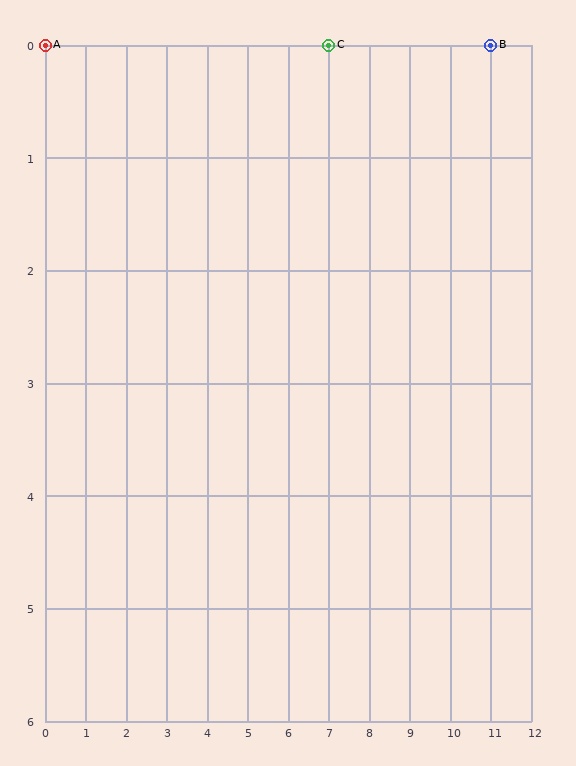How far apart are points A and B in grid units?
Points A and B are 11 columns apart.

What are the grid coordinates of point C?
Point C is at grid coordinates (7, 0).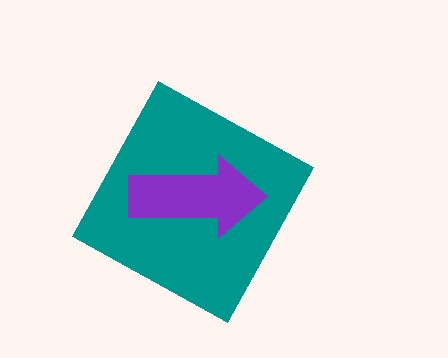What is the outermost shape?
The teal diamond.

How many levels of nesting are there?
2.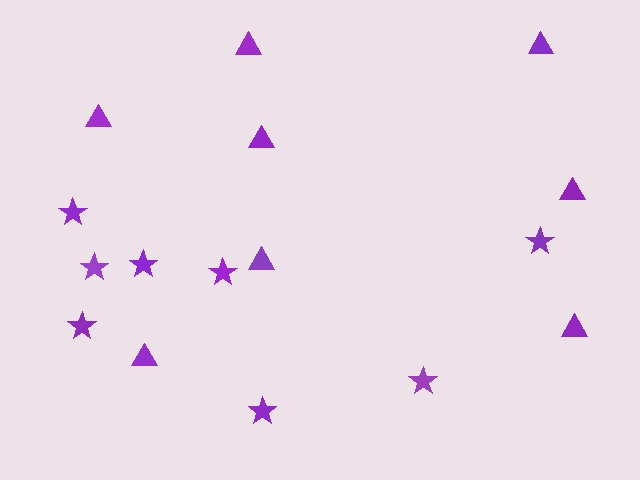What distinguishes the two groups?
There are 2 groups: one group of triangles (8) and one group of stars (8).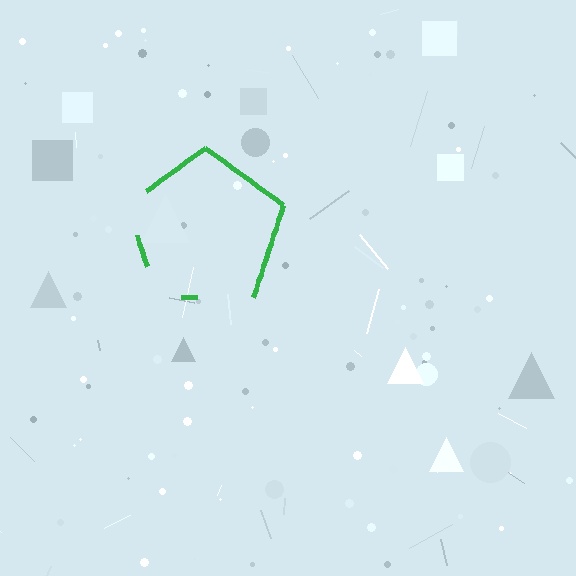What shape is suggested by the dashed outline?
The dashed outline suggests a pentagon.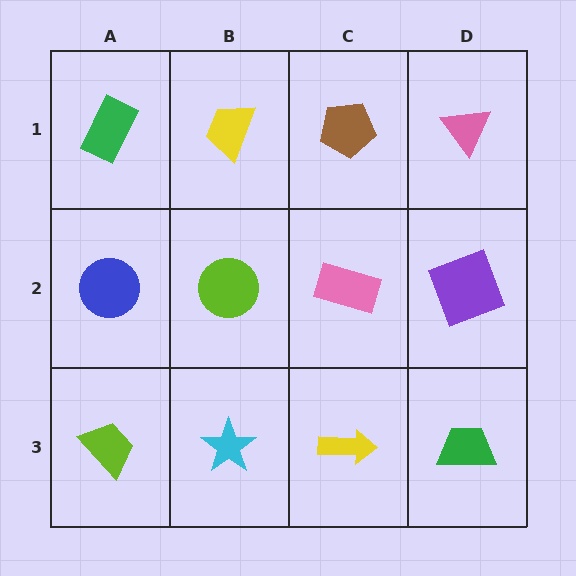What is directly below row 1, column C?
A pink rectangle.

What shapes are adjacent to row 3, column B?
A lime circle (row 2, column B), a lime trapezoid (row 3, column A), a yellow arrow (row 3, column C).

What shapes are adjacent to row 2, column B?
A yellow trapezoid (row 1, column B), a cyan star (row 3, column B), a blue circle (row 2, column A), a pink rectangle (row 2, column C).